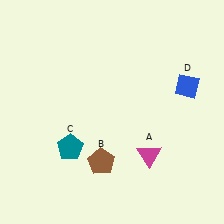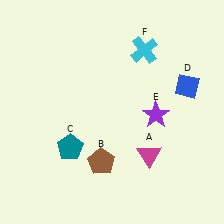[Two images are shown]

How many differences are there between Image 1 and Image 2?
There are 2 differences between the two images.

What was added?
A purple star (E), a cyan cross (F) were added in Image 2.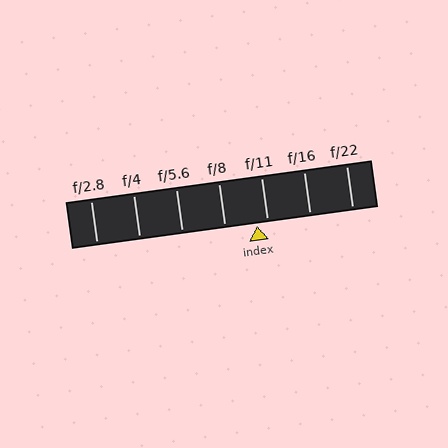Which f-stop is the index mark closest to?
The index mark is closest to f/11.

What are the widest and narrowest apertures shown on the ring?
The widest aperture shown is f/2.8 and the narrowest is f/22.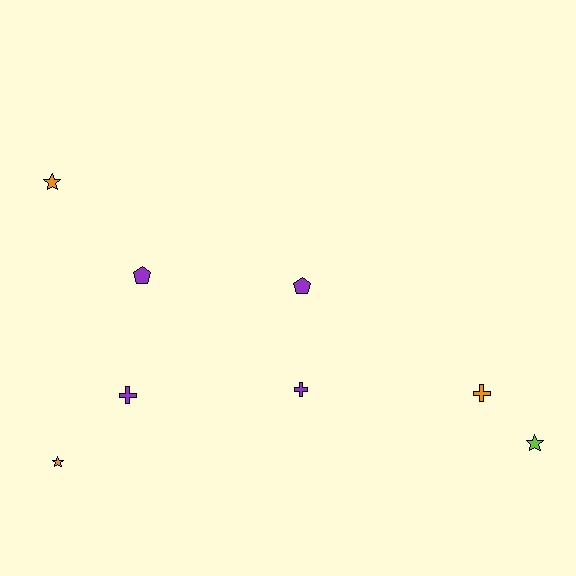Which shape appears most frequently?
Cross, with 3 objects.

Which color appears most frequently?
Purple, with 4 objects.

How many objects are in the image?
There are 8 objects.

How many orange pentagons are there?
There are no orange pentagons.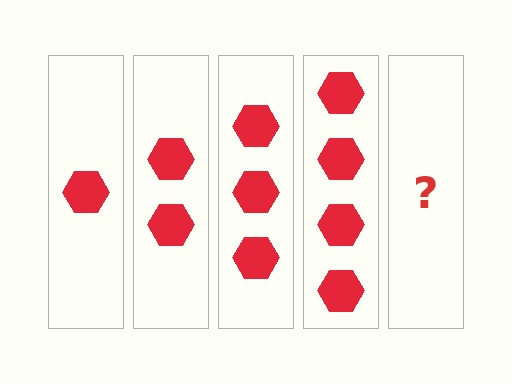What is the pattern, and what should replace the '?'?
The pattern is that each step adds one more hexagon. The '?' should be 5 hexagons.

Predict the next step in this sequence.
The next step is 5 hexagons.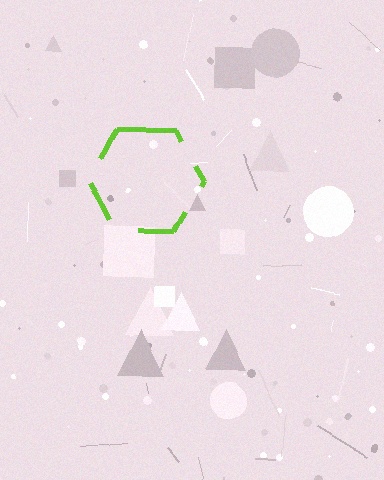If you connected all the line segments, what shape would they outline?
They would outline a hexagon.